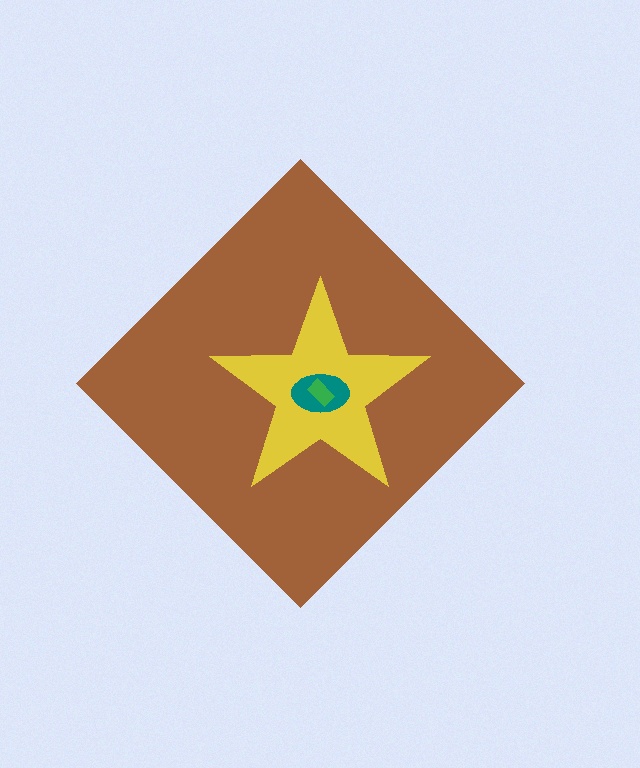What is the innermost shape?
The green rectangle.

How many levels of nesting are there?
4.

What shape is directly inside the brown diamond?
The yellow star.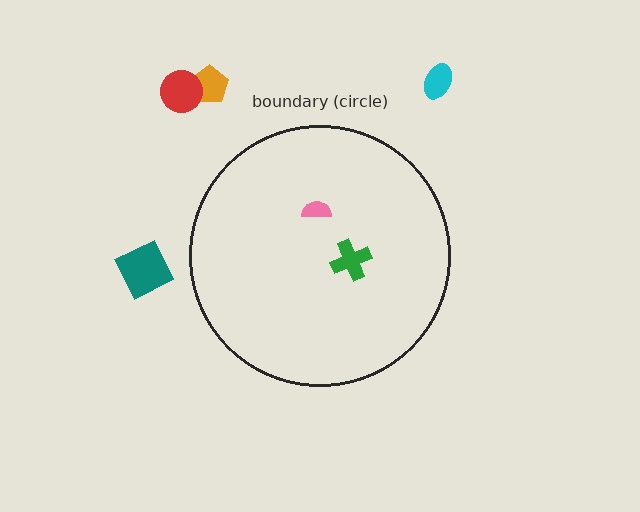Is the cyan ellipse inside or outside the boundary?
Outside.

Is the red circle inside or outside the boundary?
Outside.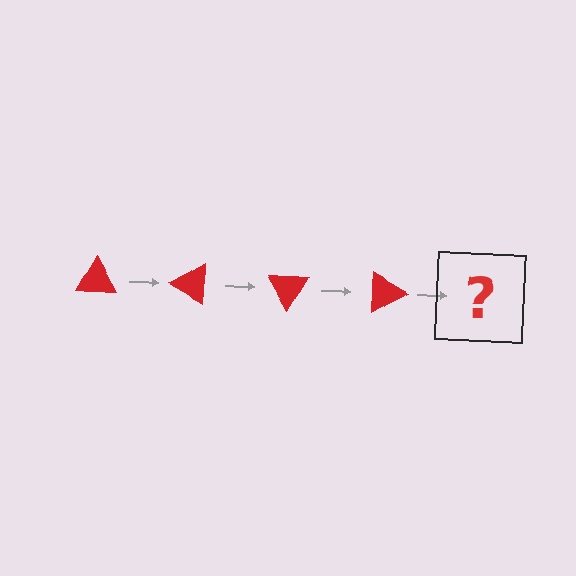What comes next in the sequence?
The next element should be a red triangle rotated 120 degrees.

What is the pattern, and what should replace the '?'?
The pattern is that the triangle rotates 30 degrees each step. The '?' should be a red triangle rotated 120 degrees.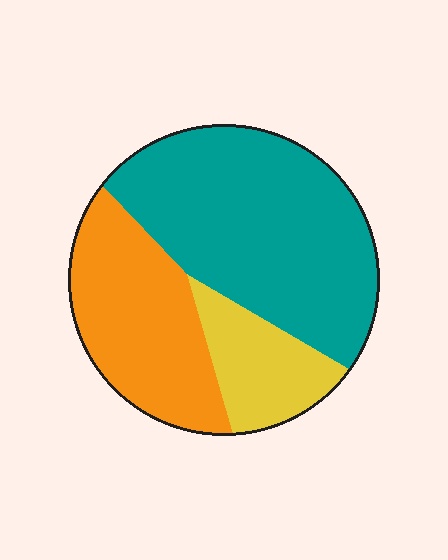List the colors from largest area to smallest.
From largest to smallest: teal, orange, yellow.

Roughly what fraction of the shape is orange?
Orange covers roughly 30% of the shape.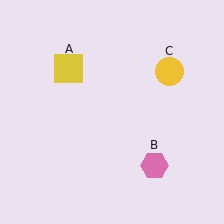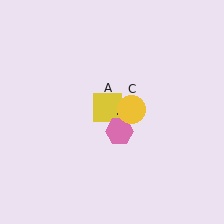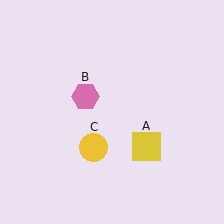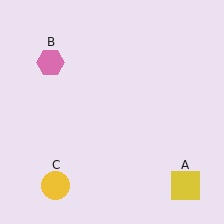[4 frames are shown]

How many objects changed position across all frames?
3 objects changed position: yellow square (object A), pink hexagon (object B), yellow circle (object C).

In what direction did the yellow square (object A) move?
The yellow square (object A) moved down and to the right.